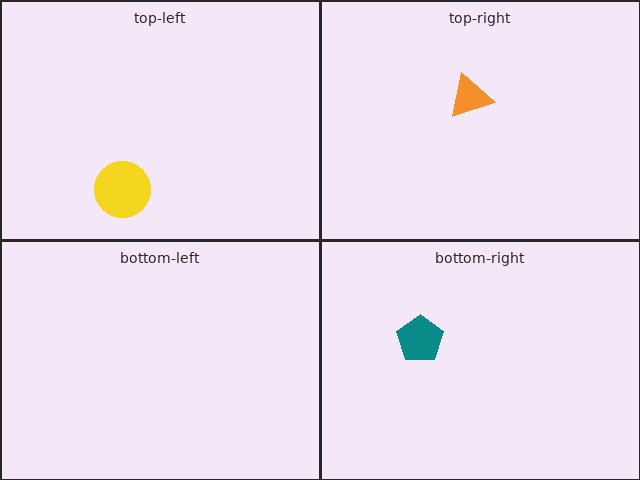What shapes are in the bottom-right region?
The teal pentagon.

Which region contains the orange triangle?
The top-right region.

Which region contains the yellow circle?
The top-left region.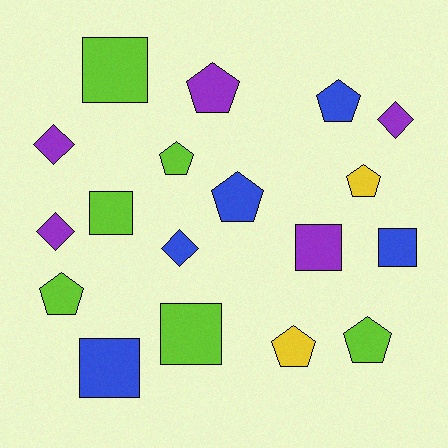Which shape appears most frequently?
Pentagon, with 8 objects.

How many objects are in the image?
There are 18 objects.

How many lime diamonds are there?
There are no lime diamonds.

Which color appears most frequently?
Lime, with 6 objects.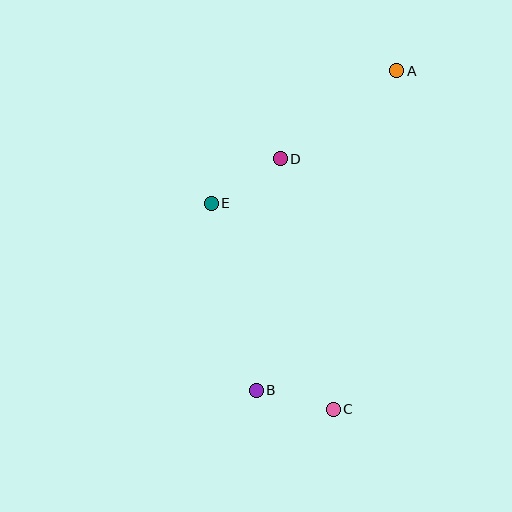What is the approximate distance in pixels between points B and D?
The distance between B and D is approximately 233 pixels.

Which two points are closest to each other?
Points B and C are closest to each other.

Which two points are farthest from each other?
Points A and B are farthest from each other.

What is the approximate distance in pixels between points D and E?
The distance between D and E is approximately 82 pixels.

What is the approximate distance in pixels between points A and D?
The distance between A and D is approximately 146 pixels.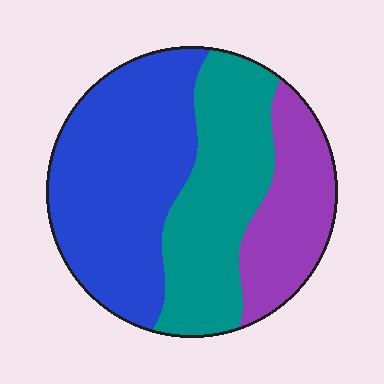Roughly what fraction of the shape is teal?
Teal covers about 35% of the shape.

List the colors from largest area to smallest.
From largest to smallest: blue, teal, purple.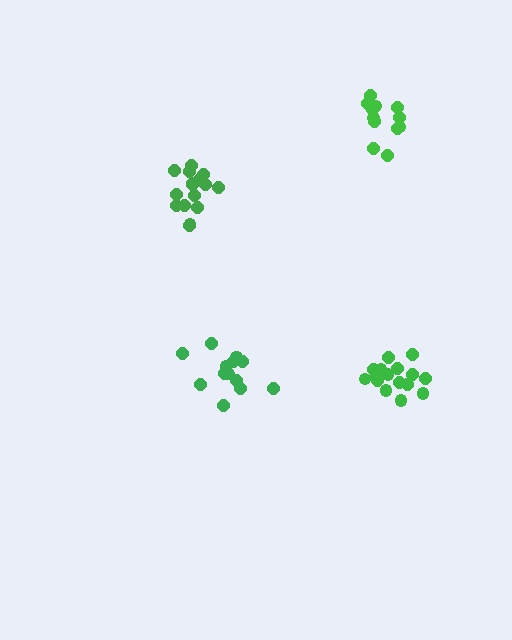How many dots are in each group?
Group 1: 12 dots, Group 2: 13 dots, Group 3: 16 dots, Group 4: 16 dots (57 total).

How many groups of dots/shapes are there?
There are 4 groups.